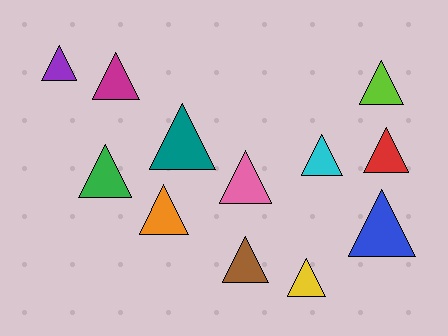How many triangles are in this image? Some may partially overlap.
There are 12 triangles.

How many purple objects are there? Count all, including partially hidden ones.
There is 1 purple object.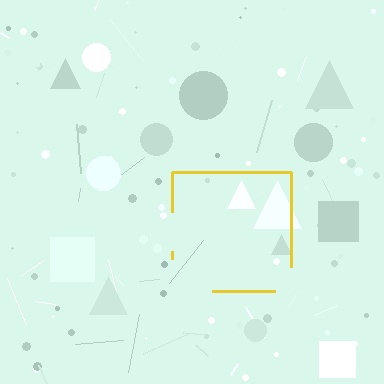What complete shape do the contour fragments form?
The contour fragments form a square.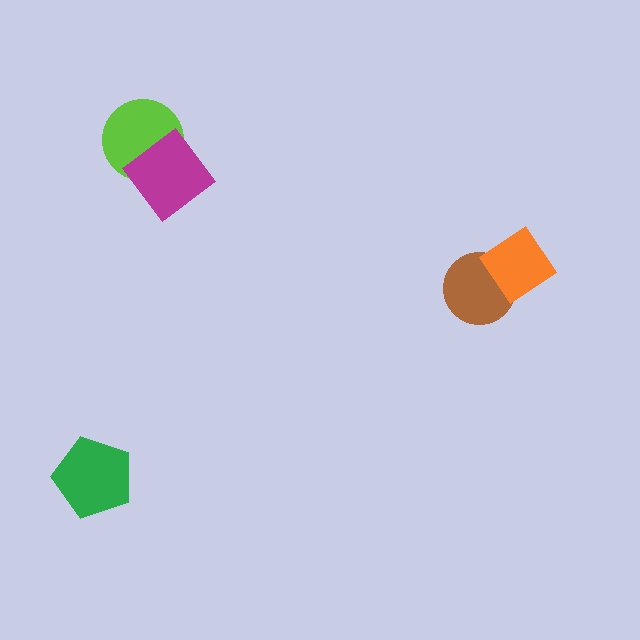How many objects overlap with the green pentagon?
0 objects overlap with the green pentagon.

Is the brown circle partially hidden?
Yes, it is partially covered by another shape.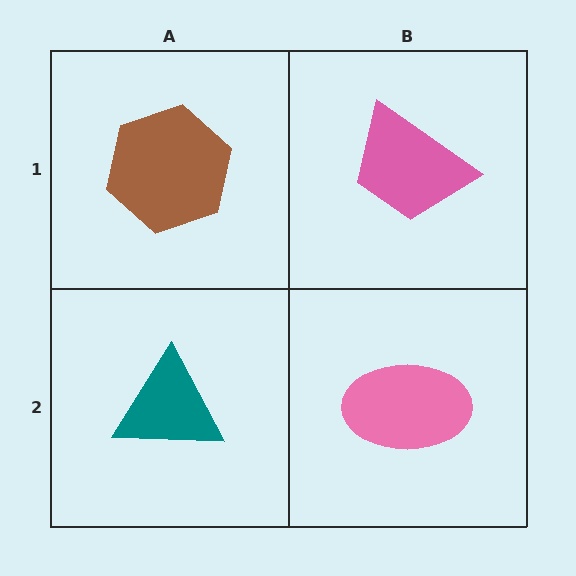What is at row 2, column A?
A teal triangle.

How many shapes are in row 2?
2 shapes.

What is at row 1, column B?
A pink trapezoid.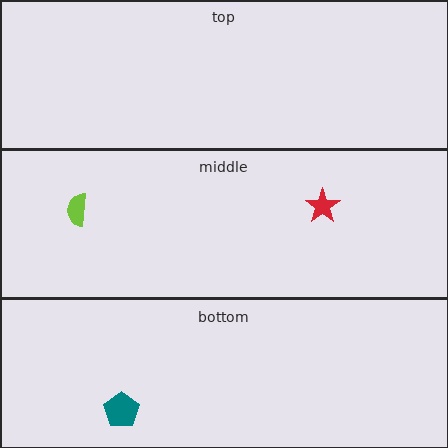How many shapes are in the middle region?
2.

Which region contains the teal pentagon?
The bottom region.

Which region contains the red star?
The middle region.